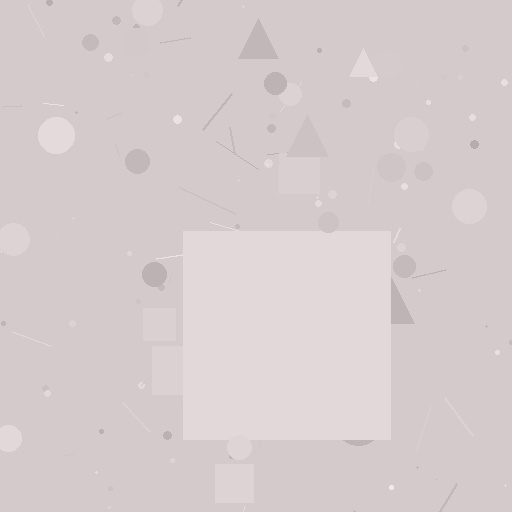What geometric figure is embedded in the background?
A square is embedded in the background.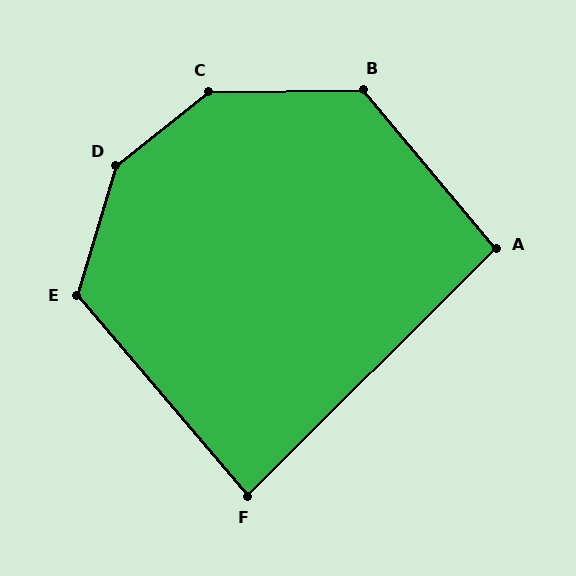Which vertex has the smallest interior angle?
F, at approximately 86 degrees.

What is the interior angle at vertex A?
Approximately 95 degrees (obtuse).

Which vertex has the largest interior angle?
D, at approximately 145 degrees.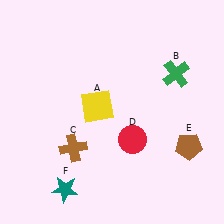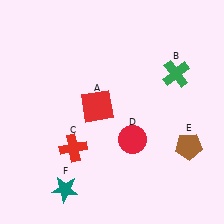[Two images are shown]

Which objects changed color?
A changed from yellow to red. C changed from brown to red.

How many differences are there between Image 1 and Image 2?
There are 2 differences between the two images.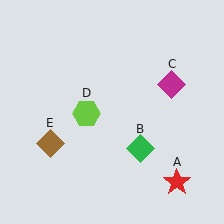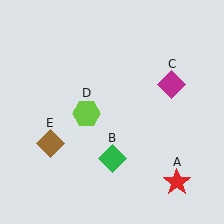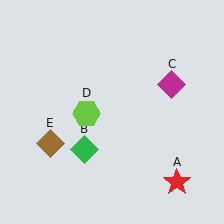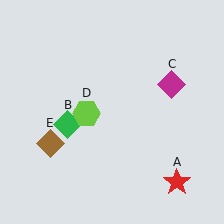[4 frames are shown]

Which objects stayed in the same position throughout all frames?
Red star (object A) and magenta diamond (object C) and lime hexagon (object D) and brown diamond (object E) remained stationary.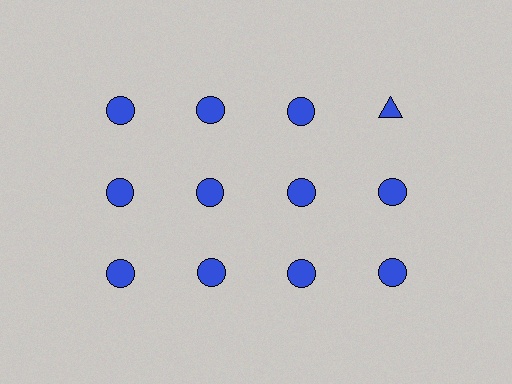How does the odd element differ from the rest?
It has a different shape: triangle instead of circle.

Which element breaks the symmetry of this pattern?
The blue triangle in the top row, second from right column breaks the symmetry. All other shapes are blue circles.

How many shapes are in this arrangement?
There are 12 shapes arranged in a grid pattern.